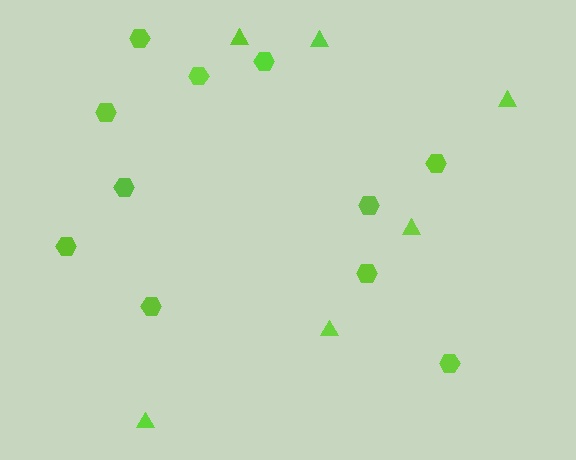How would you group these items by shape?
There are 2 groups: one group of triangles (6) and one group of hexagons (11).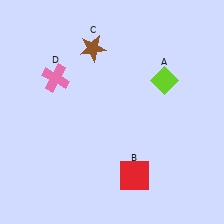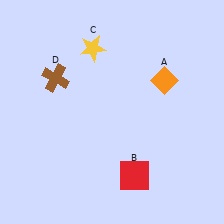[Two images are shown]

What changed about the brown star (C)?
In Image 1, C is brown. In Image 2, it changed to yellow.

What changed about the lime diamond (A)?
In Image 1, A is lime. In Image 2, it changed to orange.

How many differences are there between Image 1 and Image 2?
There are 3 differences between the two images.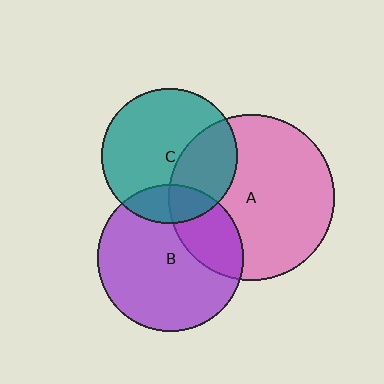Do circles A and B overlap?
Yes.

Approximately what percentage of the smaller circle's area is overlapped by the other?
Approximately 25%.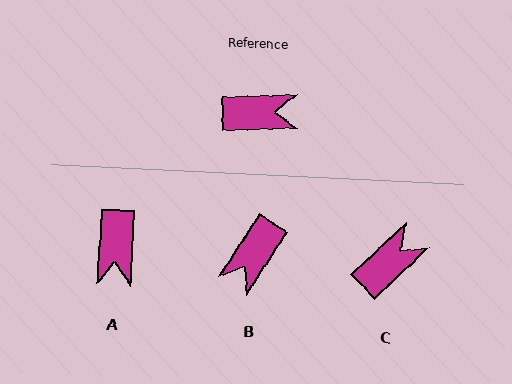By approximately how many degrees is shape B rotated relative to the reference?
Approximately 126 degrees clockwise.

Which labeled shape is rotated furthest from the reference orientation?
B, about 126 degrees away.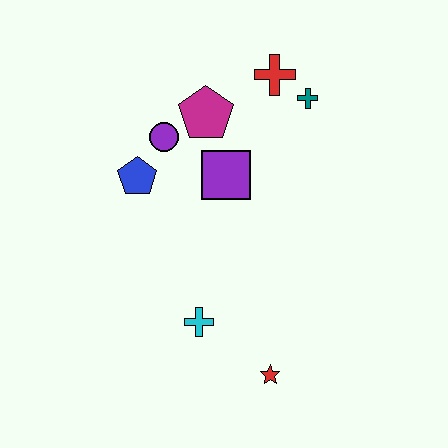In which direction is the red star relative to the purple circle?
The red star is below the purple circle.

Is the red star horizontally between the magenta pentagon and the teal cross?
Yes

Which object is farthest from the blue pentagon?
The red star is farthest from the blue pentagon.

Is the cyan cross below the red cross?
Yes